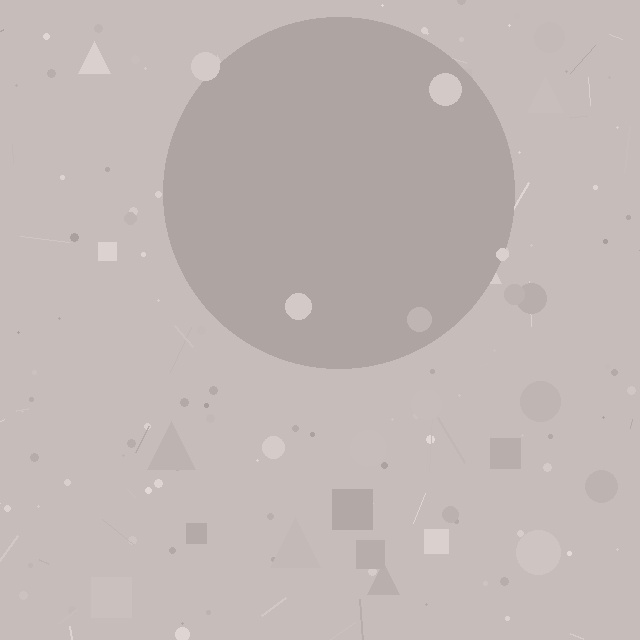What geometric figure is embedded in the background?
A circle is embedded in the background.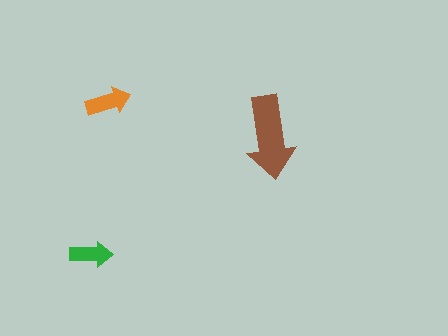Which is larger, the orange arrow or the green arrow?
The orange one.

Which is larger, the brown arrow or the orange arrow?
The brown one.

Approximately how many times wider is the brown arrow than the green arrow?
About 2 times wider.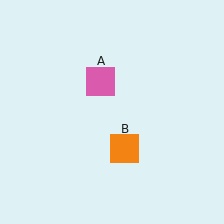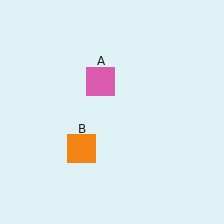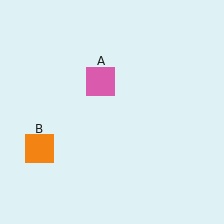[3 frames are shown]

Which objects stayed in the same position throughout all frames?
Pink square (object A) remained stationary.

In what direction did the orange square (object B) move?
The orange square (object B) moved left.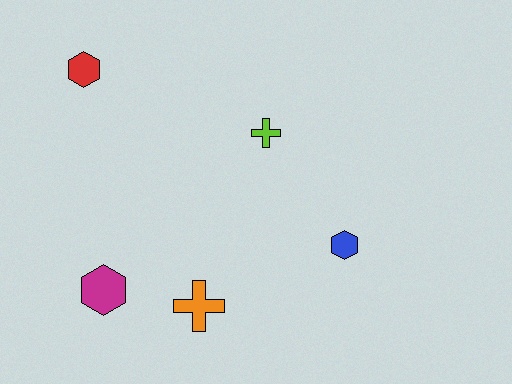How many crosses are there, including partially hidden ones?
There are 2 crosses.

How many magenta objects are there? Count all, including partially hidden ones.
There is 1 magenta object.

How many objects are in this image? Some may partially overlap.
There are 5 objects.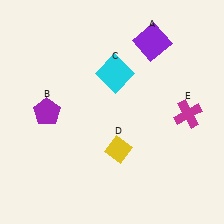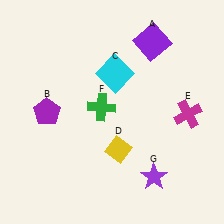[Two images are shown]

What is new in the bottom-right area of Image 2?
A purple star (G) was added in the bottom-right area of Image 2.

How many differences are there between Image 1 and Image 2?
There are 2 differences between the two images.